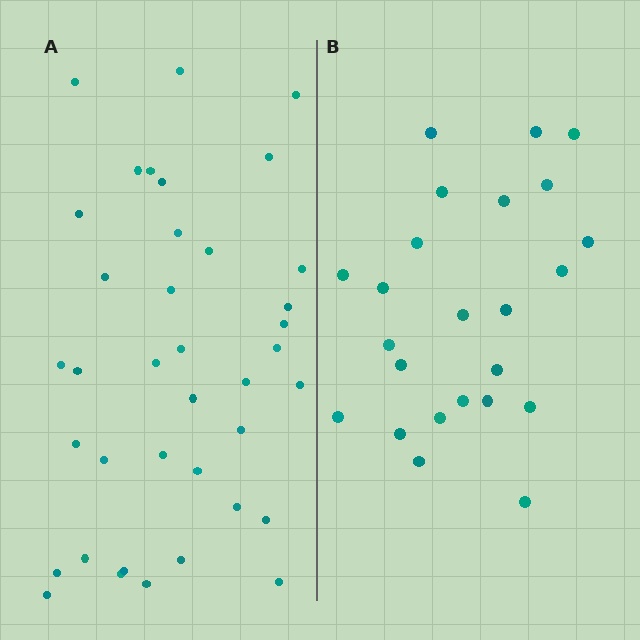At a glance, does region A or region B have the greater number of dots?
Region A (the left region) has more dots.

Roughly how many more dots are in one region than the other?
Region A has approximately 15 more dots than region B.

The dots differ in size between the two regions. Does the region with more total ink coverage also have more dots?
No. Region B has more total ink coverage because its dots are larger, but region A actually contains more individual dots. Total area can be misleading — the number of items is what matters here.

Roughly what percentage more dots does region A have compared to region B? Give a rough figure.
About 60% more.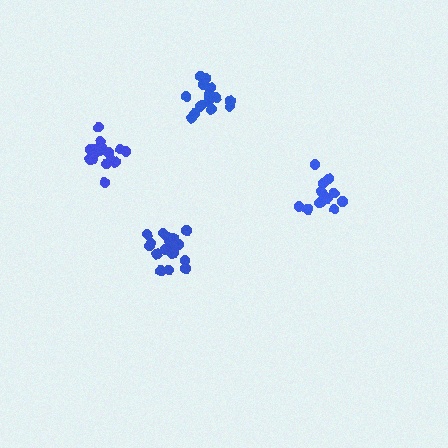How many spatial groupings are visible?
There are 4 spatial groupings.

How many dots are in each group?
Group 1: 15 dots, Group 2: 16 dots, Group 3: 18 dots, Group 4: 16 dots (65 total).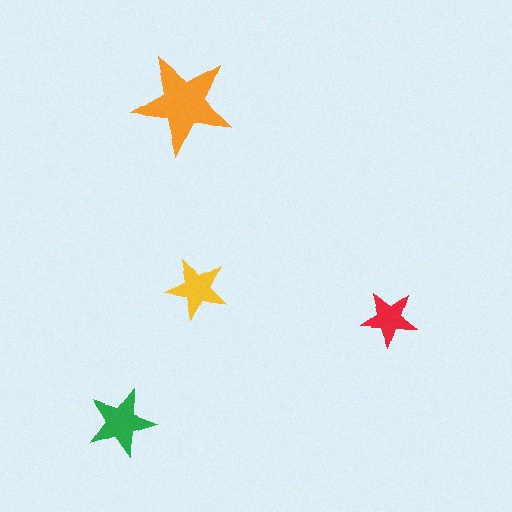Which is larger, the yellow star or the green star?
The green one.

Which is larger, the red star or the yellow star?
The yellow one.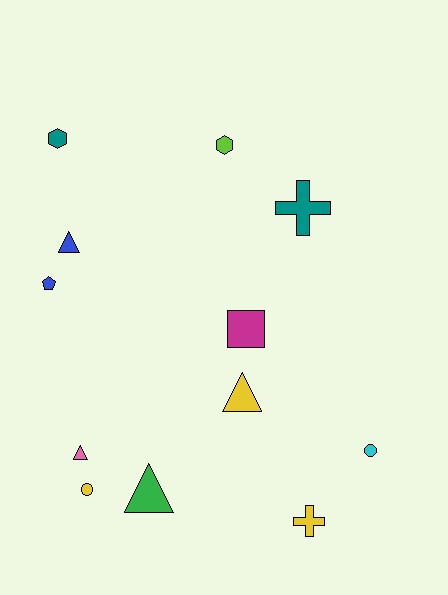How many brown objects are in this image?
There are no brown objects.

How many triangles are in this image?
There are 4 triangles.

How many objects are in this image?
There are 12 objects.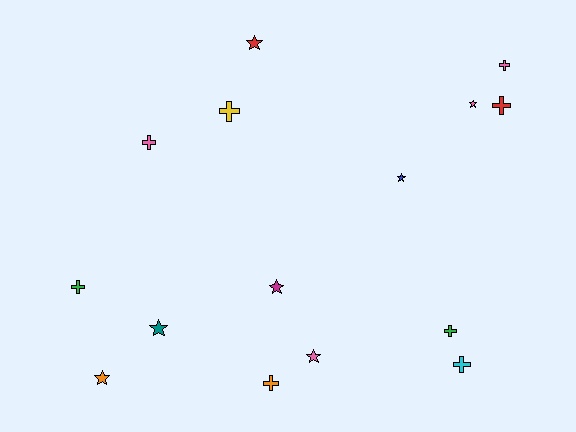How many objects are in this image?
There are 15 objects.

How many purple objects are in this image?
There are no purple objects.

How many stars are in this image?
There are 7 stars.